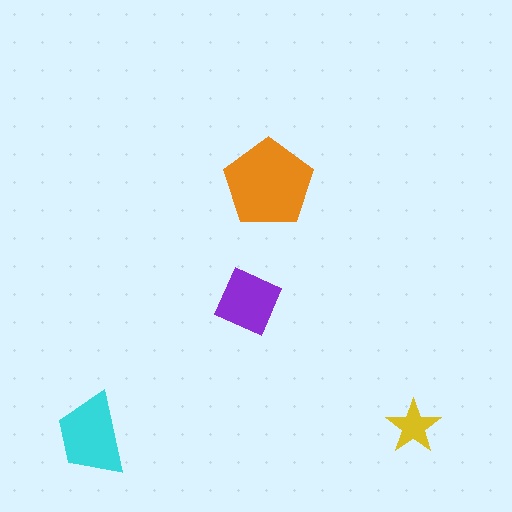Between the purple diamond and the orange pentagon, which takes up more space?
The orange pentagon.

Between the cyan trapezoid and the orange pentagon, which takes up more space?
The orange pentagon.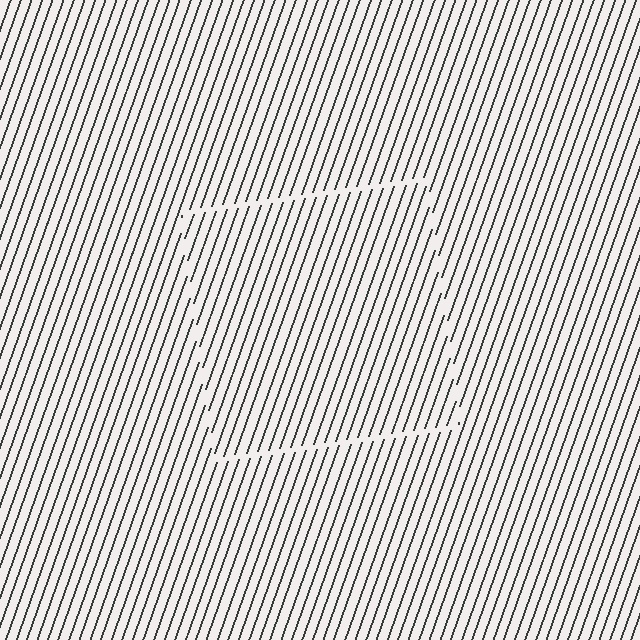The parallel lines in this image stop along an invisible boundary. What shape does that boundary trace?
An illusory square. The interior of the shape contains the same grating, shifted by half a period — the contour is defined by the phase discontinuity where line-ends from the inner and outer gratings abut.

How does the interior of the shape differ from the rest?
The interior of the shape contains the same grating, shifted by half a period — the contour is defined by the phase discontinuity where line-ends from the inner and outer gratings abut.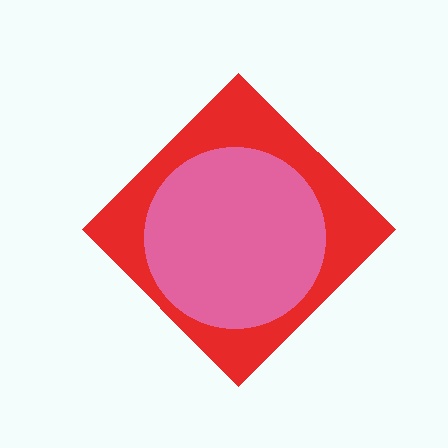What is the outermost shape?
The red diamond.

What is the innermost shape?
The pink circle.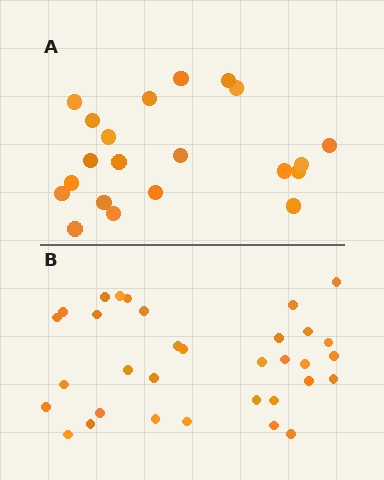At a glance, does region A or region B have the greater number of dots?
Region B (the bottom region) has more dots.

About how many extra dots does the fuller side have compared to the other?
Region B has roughly 12 or so more dots than region A.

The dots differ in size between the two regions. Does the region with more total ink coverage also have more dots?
No. Region A has more total ink coverage because its dots are larger, but region B actually contains more individual dots. Total area can be misleading — the number of items is what matters here.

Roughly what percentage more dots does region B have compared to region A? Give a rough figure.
About 55% more.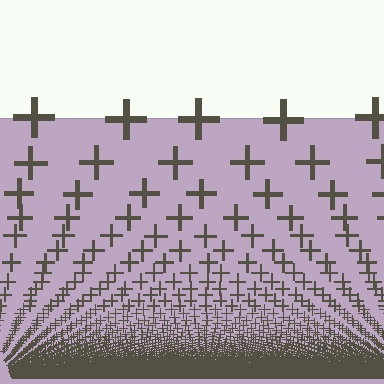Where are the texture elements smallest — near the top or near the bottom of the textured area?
Near the bottom.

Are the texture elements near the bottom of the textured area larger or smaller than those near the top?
Smaller. The gradient is inverted — elements near the bottom are smaller and denser.